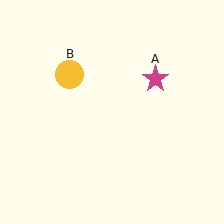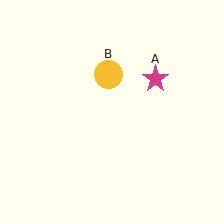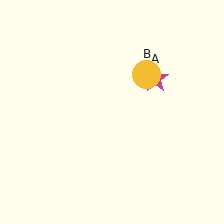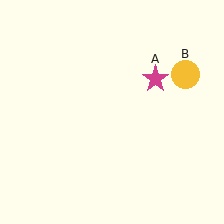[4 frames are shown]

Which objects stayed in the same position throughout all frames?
Magenta star (object A) remained stationary.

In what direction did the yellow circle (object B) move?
The yellow circle (object B) moved right.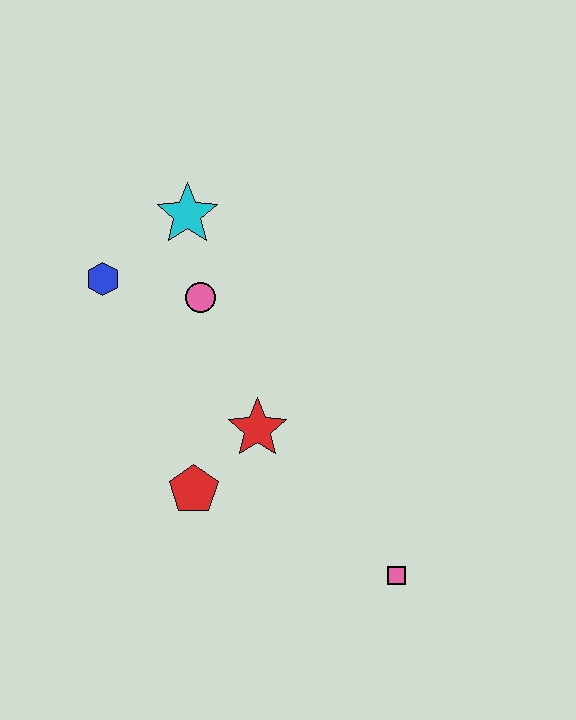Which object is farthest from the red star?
The cyan star is farthest from the red star.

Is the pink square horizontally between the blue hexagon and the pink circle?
No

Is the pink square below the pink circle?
Yes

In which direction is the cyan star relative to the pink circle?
The cyan star is above the pink circle.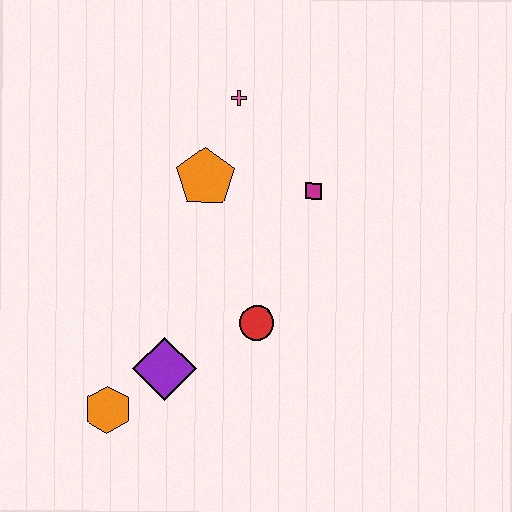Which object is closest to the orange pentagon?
The pink cross is closest to the orange pentagon.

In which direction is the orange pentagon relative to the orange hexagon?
The orange pentagon is above the orange hexagon.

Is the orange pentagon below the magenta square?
No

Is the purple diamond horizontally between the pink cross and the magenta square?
No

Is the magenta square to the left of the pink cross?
No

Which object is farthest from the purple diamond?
The pink cross is farthest from the purple diamond.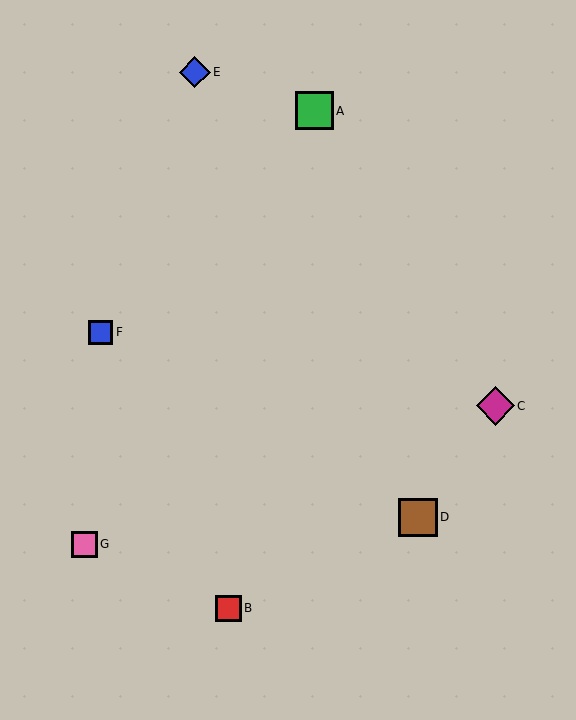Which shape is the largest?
The brown square (labeled D) is the largest.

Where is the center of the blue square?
The center of the blue square is at (101, 332).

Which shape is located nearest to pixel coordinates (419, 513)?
The brown square (labeled D) at (418, 517) is nearest to that location.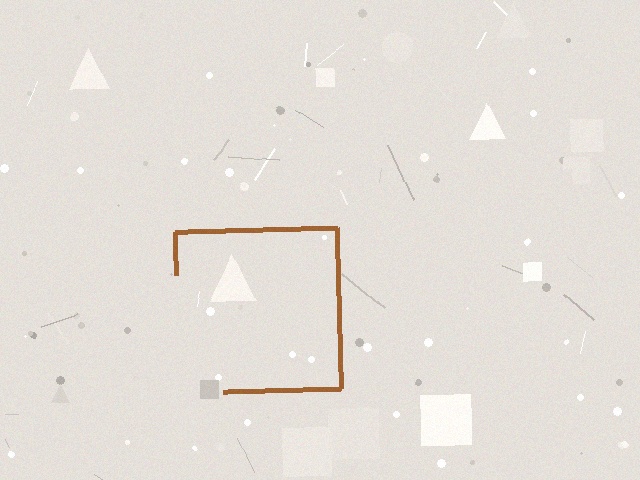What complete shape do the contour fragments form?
The contour fragments form a square.